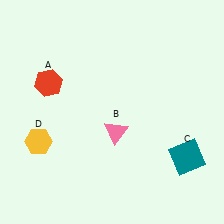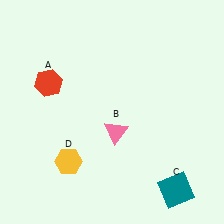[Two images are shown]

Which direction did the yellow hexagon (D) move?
The yellow hexagon (D) moved right.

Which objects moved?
The objects that moved are: the teal square (C), the yellow hexagon (D).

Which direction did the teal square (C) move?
The teal square (C) moved down.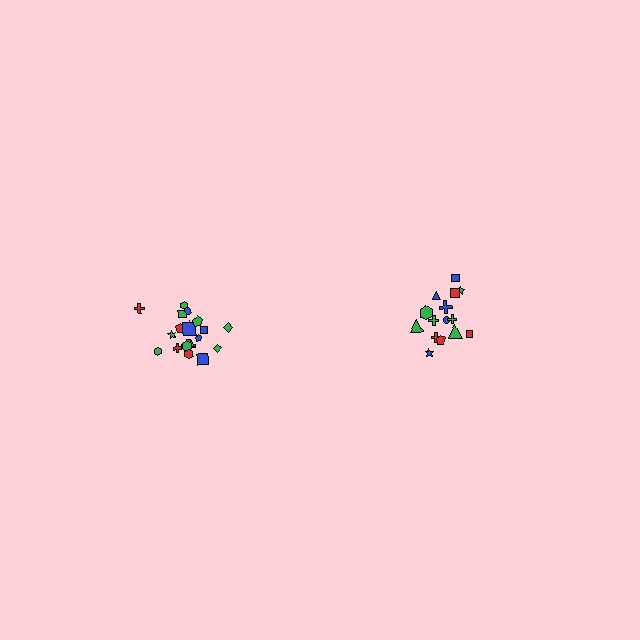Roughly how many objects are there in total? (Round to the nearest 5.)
Roughly 35 objects in total.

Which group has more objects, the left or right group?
The left group.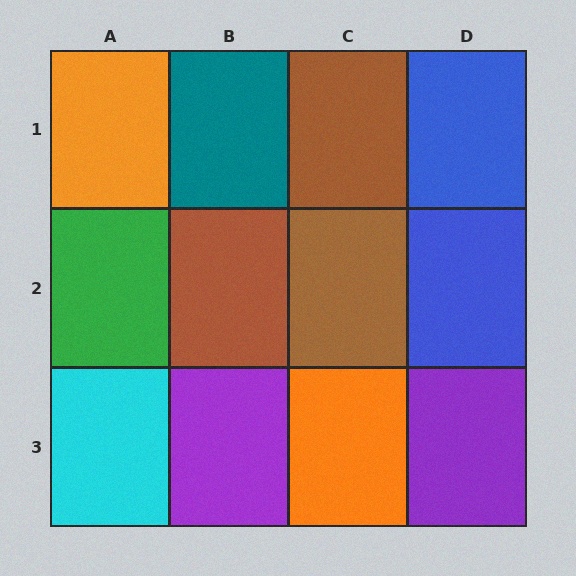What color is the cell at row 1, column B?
Teal.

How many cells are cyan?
1 cell is cyan.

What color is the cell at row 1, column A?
Orange.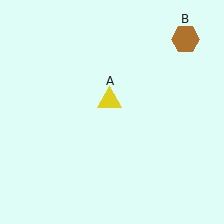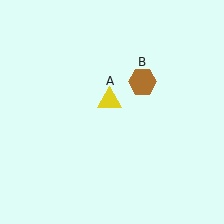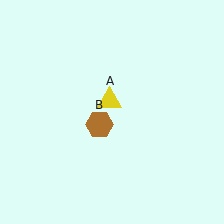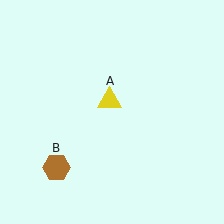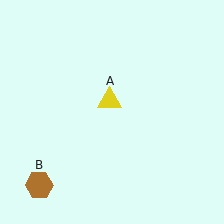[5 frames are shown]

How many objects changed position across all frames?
1 object changed position: brown hexagon (object B).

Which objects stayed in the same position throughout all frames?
Yellow triangle (object A) remained stationary.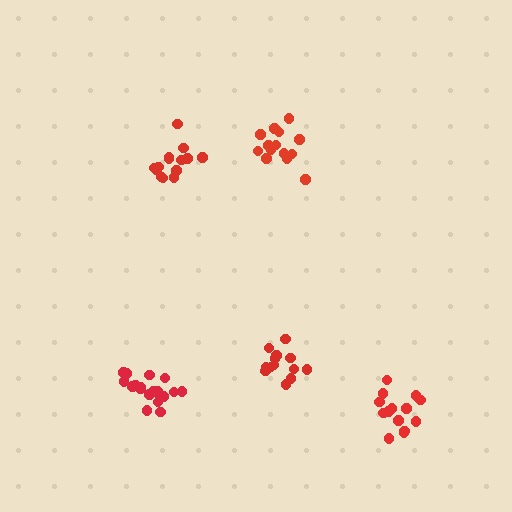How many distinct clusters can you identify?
There are 5 distinct clusters.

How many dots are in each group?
Group 1: 14 dots, Group 2: 13 dots, Group 3: 14 dots, Group 4: 14 dots, Group 5: 19 dots (74 total).